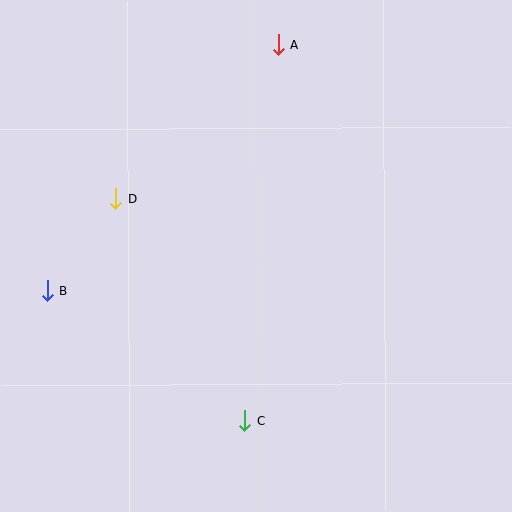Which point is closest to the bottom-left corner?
Point B is closest to the bottom-left corner.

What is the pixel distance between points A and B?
The distance between A and B is 337 pixels.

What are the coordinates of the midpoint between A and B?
The midpoint between A and B is at (163, 168).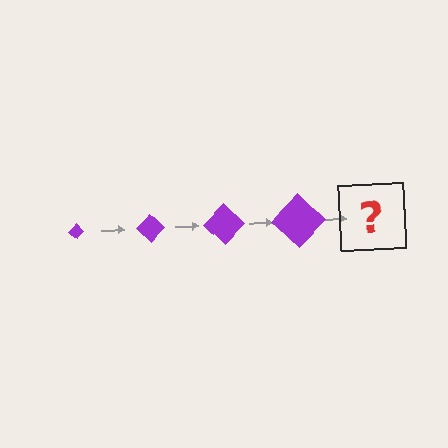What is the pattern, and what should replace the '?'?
The pattern is that the diamond gets progressively larger each step. The '?' should be a purple diamond, larger than the previous one.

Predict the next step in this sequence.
The next step is a purple diamond, larger than the previous one.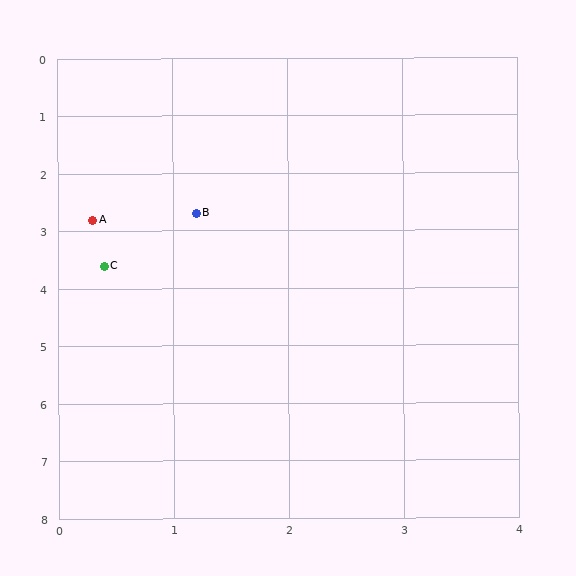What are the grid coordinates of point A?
Point A is at approximately (0.3, 2.8).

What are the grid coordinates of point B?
Point B is at approximately (1.2, 2.7).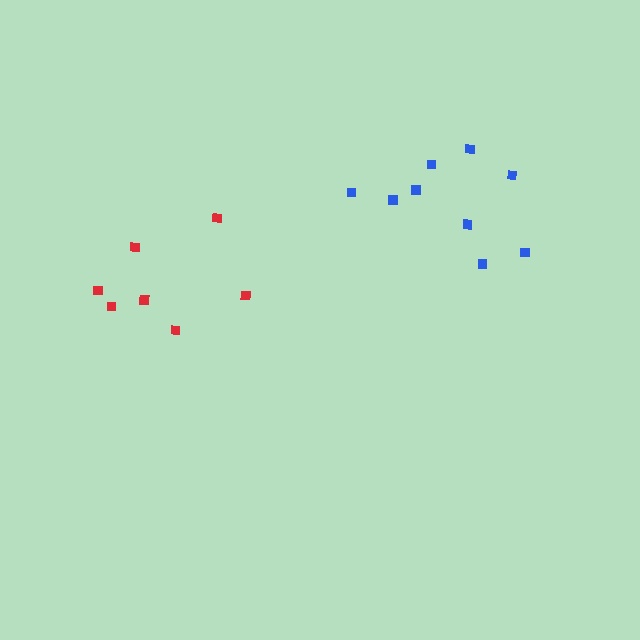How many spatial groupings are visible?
There are 2 spatial groupings.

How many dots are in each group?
Group 1: 7 dots, Group 2: 9 dots (16 total).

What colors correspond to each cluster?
The clusters are colored: red, blue.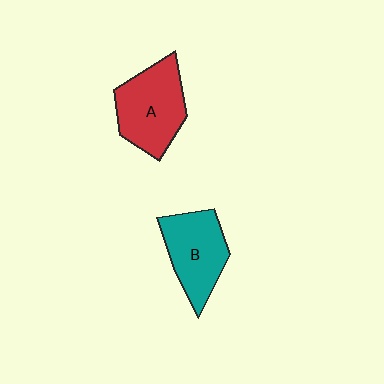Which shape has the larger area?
Shape A (red).